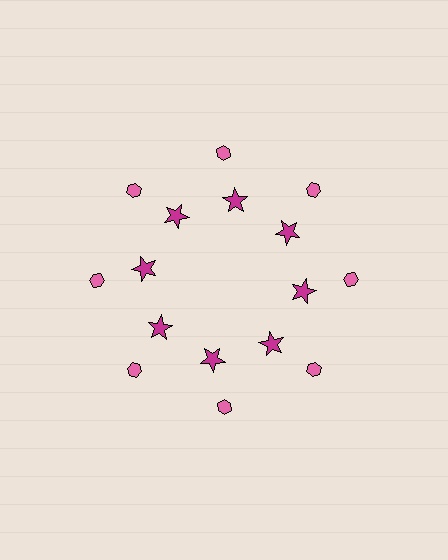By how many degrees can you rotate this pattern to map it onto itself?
The pattern maps onto itself every 45 degrees of rotation.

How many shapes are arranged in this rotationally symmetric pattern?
There are 16 shapes, arranged in 8 groups of 2.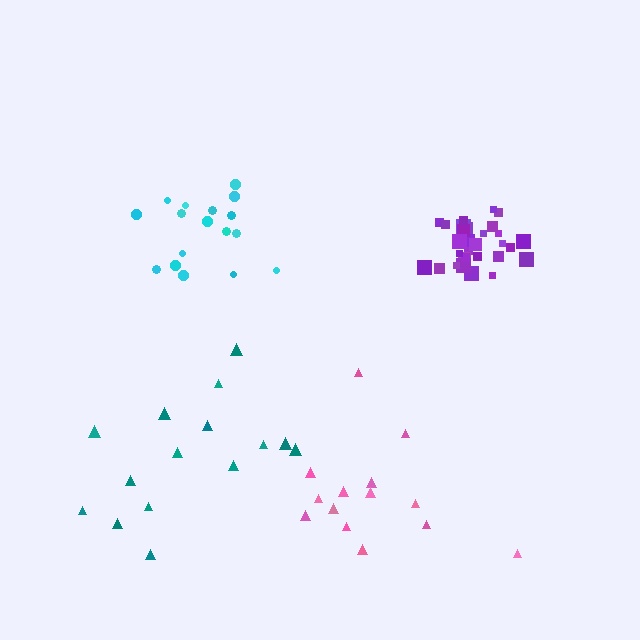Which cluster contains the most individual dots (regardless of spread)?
Purple (31).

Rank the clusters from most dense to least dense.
purple, cyan, pink, teal.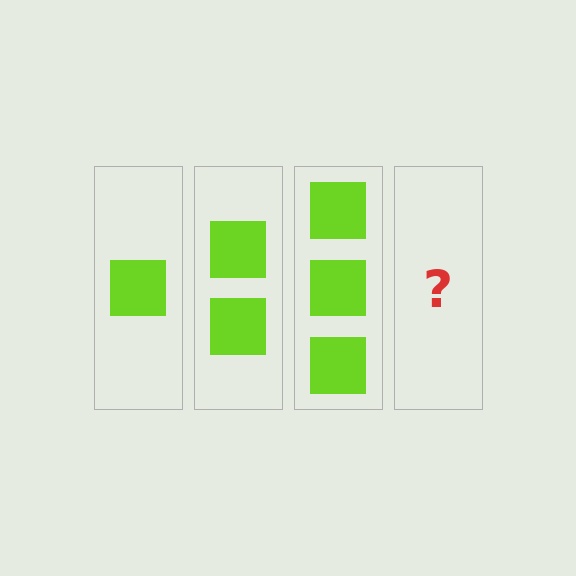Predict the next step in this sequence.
The next step is 4 squares.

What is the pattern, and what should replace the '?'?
The pattern is that each step adds one more square. The '?' should be 4 squares.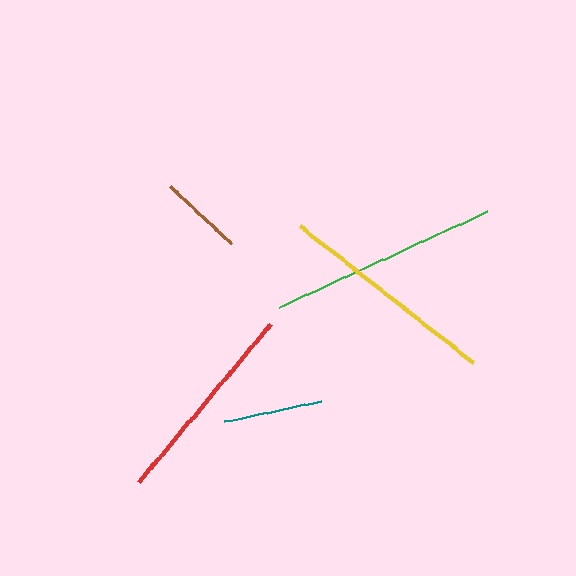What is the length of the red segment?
The red segment is approximately 207 pixels long.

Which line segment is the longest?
The green line is the longest at approximately 228 pixels.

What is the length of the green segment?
The green segment is approximately 228 pixels long.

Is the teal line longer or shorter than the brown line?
The teal line is longer than the brown line.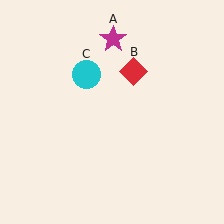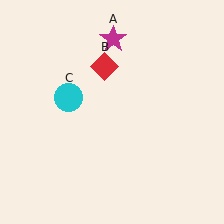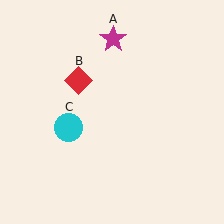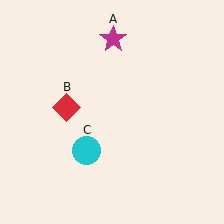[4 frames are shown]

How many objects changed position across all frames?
2 objects changed position: red diamond (object B), cyan circle (object C).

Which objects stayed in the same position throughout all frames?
Magenta star (object A) remained stationary.